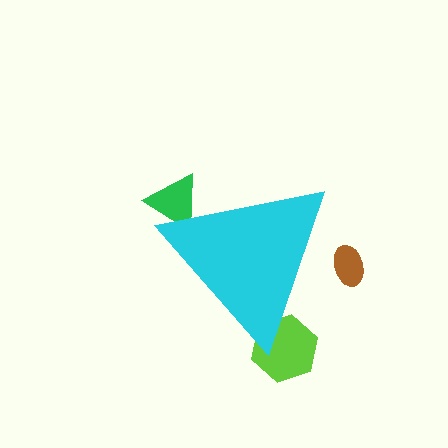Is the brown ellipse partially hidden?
Yes, the brown ellipse is partially hidden behind the cyan triangle.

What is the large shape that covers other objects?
A cyan triangle.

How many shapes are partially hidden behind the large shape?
3 shapes are partially hidden.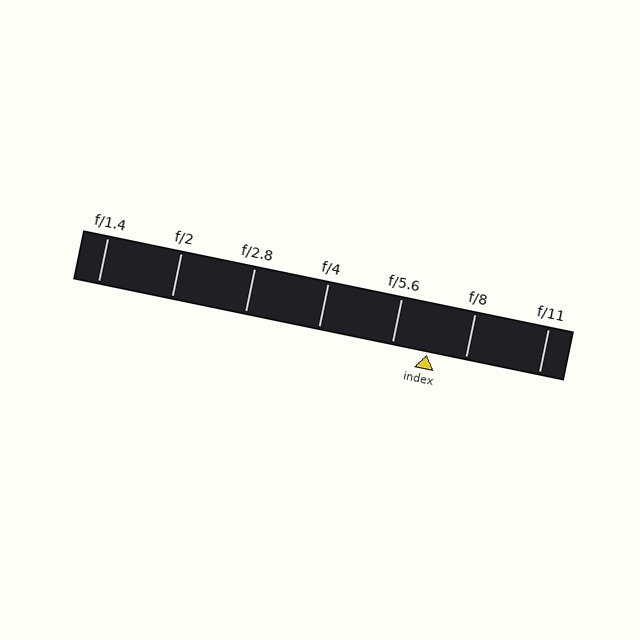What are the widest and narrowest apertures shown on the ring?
The widest aperture shown is f/1.4 and the narrowest is f/11.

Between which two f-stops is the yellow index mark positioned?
The index mark is between f/5.6 and f/8.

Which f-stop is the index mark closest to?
The index mark is closest to f/5.6.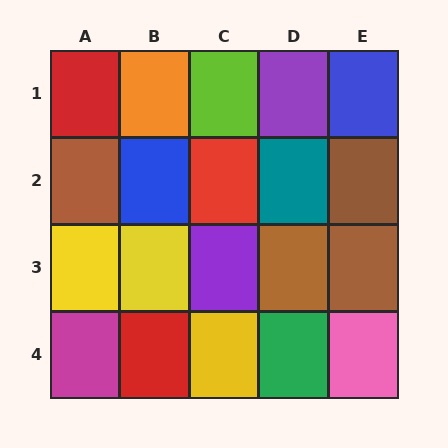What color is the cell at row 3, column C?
Purple.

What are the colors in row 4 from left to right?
Magenta, red, yellow, green, pink.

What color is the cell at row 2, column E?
Brown.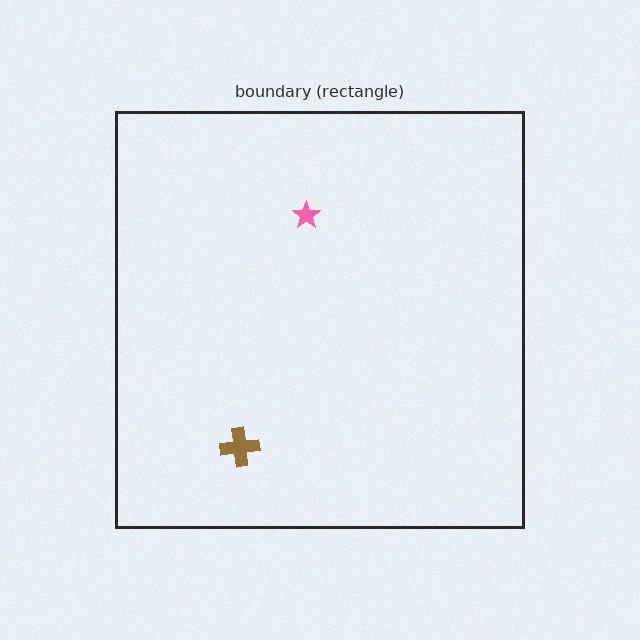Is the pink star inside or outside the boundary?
Inside.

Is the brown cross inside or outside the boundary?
Inside.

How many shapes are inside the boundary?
2 inside, 0 outside.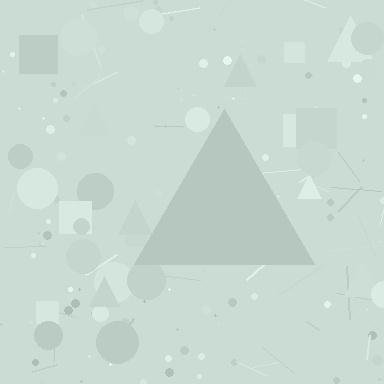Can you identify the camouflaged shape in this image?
The camouflaged shape is a triangle.